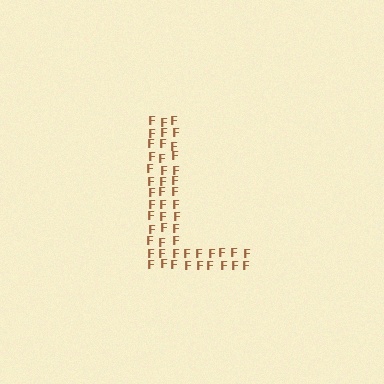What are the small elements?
The small elements are letter F's.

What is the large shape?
The large shape is the letter L.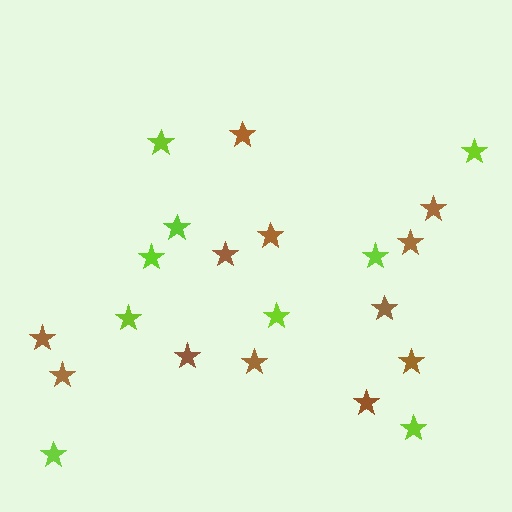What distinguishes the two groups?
There are 2 groups: one group of lime stars (9) and one group of brown stars (12).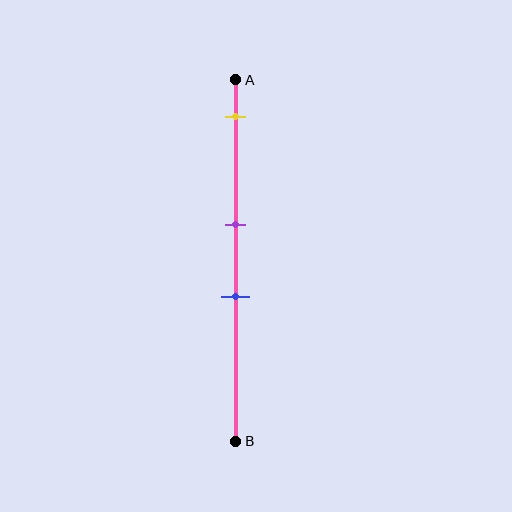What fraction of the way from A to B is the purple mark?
The purple mark is approximately 40% (0.4) of the way from A to B.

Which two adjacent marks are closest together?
The purple and blue marks are the closest adjacent pair.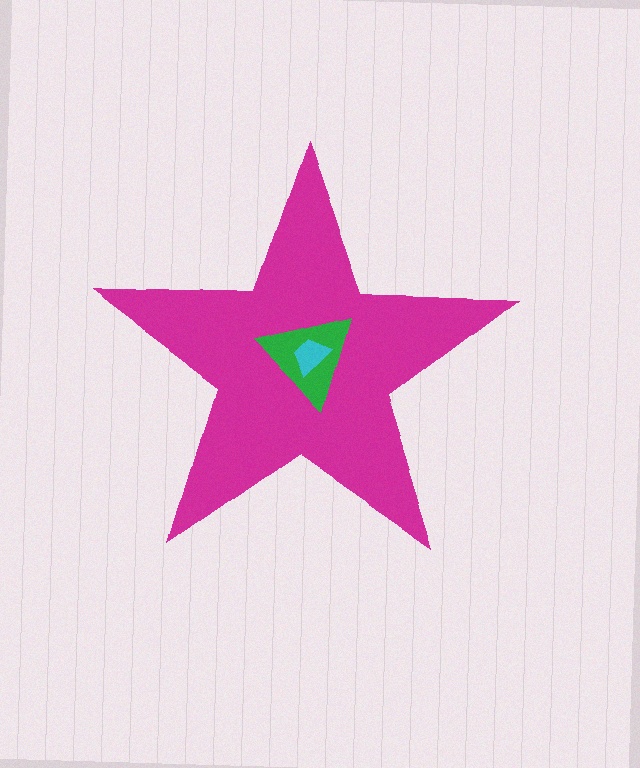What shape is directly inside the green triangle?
The cyan trapezoid.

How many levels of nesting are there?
3.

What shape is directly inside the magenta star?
The green triangle.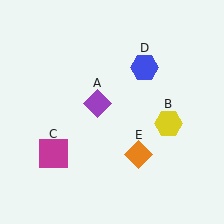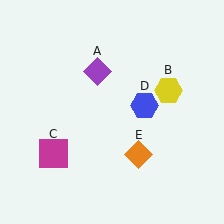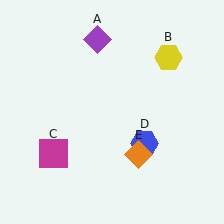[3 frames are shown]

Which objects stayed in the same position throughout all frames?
Magenta square (object C) and orange diamond (object E) remained stationary.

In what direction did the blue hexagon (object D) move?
The blue hexagon (object D) moved down.